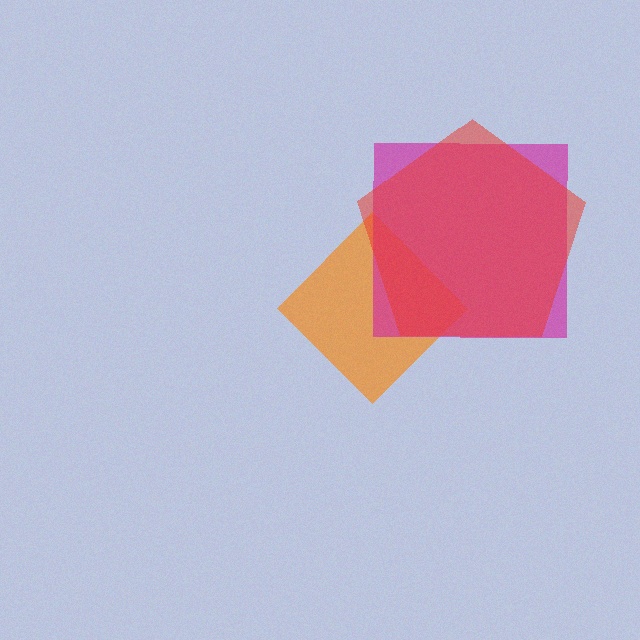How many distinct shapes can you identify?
There are 3 distinct shapes: an orange diamond, a magenta square, a red pentagon.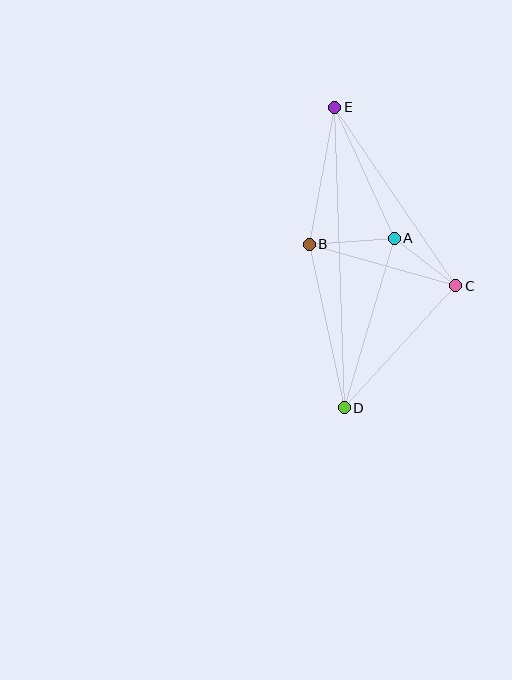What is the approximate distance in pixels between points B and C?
The distance between B and C is approximately 152 pixels.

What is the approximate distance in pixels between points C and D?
The distance between C and D is approximately 165 pixels.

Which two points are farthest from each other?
Points D and E are farthest from each other.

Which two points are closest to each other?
Points A and C are closest to each other.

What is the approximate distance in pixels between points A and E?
The distance between A and E is approximately 144 pixels.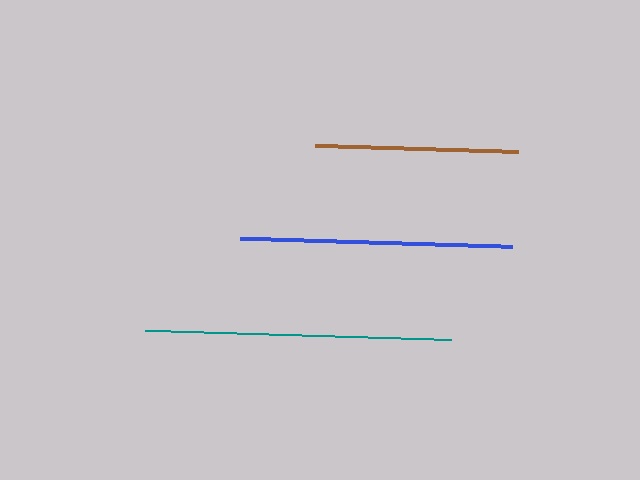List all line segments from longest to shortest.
From longest to shortest: teal, blue, brown.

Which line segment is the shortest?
The brown line is the shortest at approximately 203 pixels.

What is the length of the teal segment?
The teal segment is approximately 307 pixels long.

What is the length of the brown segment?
The brown segment is approximately 203 pixels long.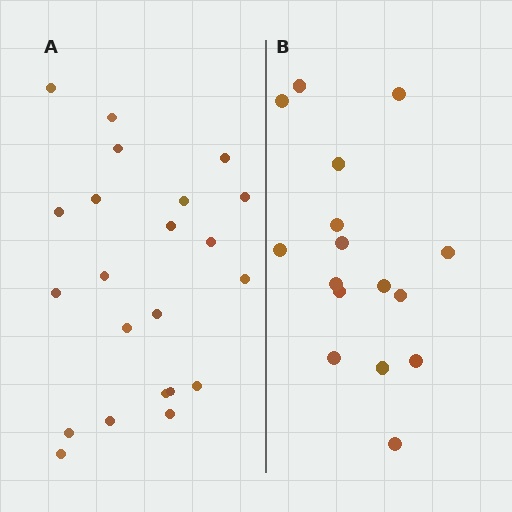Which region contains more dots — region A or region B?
Region A (the left region) has more dots.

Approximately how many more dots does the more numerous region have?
Region A has about 6 more dots than region B.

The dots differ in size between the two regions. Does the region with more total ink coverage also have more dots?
No. Region B has more total ink coverage because its dots are larger, but region A actually contains more individual dots. Total area can be misleading — the number of items is what matters here.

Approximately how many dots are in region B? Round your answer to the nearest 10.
About 20 dots. (The exact count is 16, which rounds to 20.)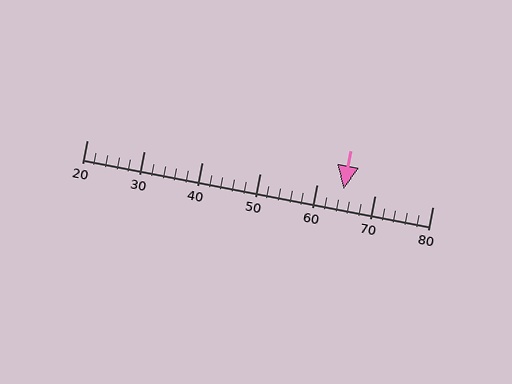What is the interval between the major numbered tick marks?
The major tick marks are spaced 10 units apart.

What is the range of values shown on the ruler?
The ruler shows values from 20 to 80.